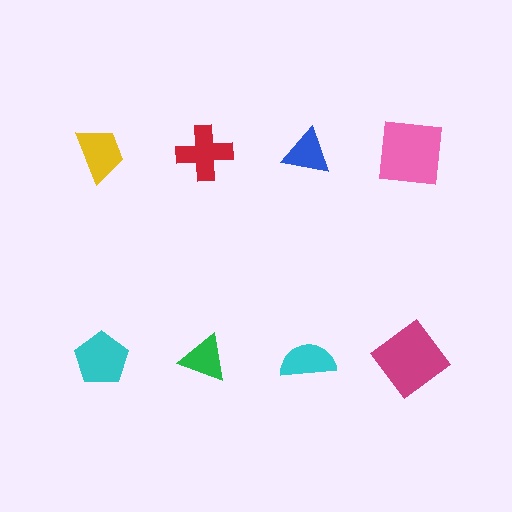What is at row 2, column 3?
A cyan semicircle.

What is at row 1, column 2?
A red cross.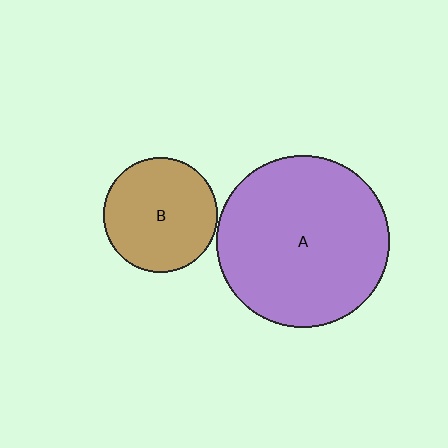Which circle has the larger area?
Circle A (purple).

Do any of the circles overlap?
No, none of the circles overlap.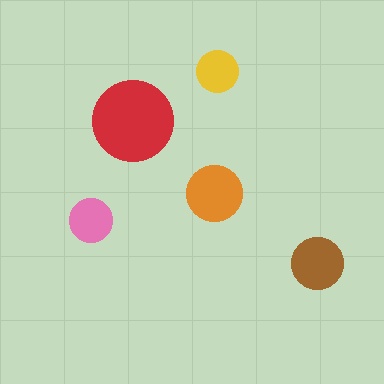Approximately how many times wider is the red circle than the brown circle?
About 1.5 times wider.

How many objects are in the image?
There are 5 objects in the image.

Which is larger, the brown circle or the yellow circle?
The brown one.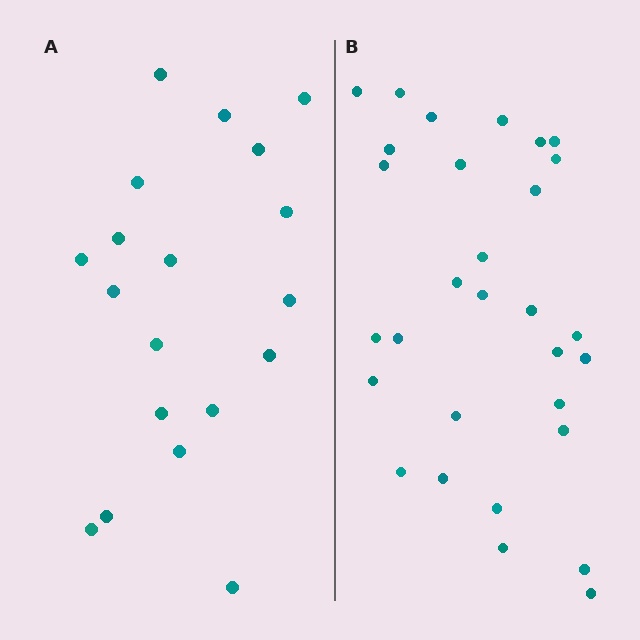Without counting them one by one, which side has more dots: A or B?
Region B (the right region) has more dots.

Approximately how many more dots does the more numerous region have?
Region B has roughly 12 or so more dots than region A.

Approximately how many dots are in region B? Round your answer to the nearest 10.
About 30 dots.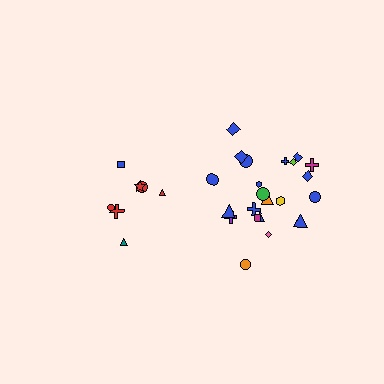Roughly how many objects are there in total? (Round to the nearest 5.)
Roughly 30 objects in total.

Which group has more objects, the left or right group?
The right group.